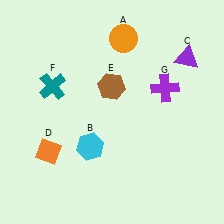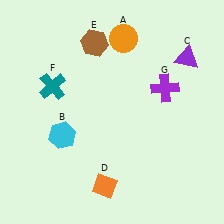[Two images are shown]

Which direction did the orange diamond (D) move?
The orange diamond (D) moved right.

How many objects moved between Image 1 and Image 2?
3 objects moved between the two images.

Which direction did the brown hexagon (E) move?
The brown hexagon (E) moved up.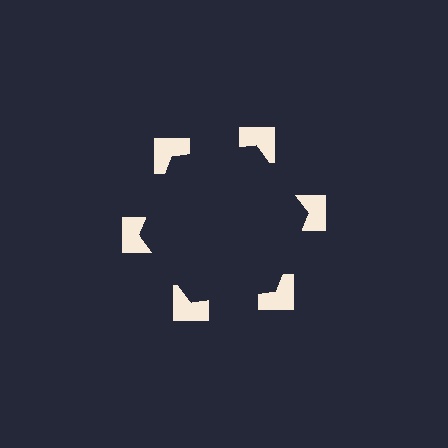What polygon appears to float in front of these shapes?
An illusory hexagon — its edges are inferred from the aligned wedge cuts in the notched squares, not physically drawn.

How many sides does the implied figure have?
6 sides.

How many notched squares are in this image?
There are 6 — one at each vertex of the illusory hexagon.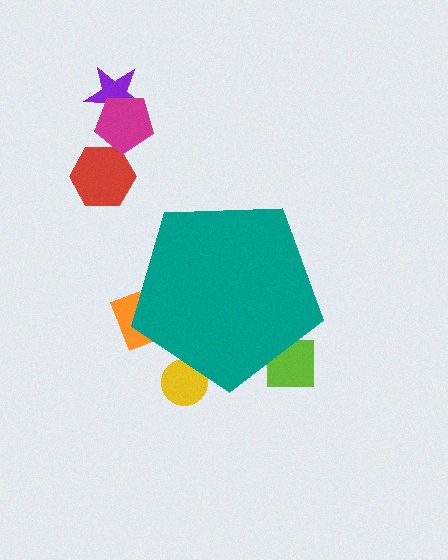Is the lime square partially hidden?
Yes, the lime square is partially hidden behind the teal pentagon.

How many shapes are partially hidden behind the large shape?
3 shapes are partially hidden.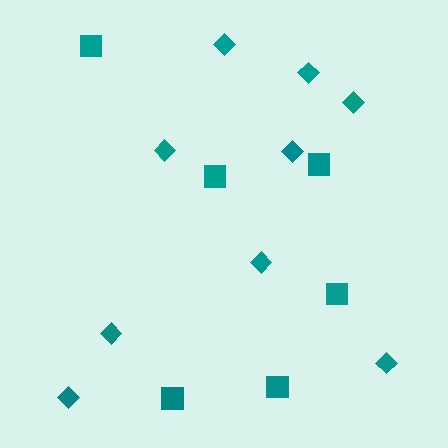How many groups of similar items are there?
There are 2 groups: one group of diamonds (9) and one group of squares (6).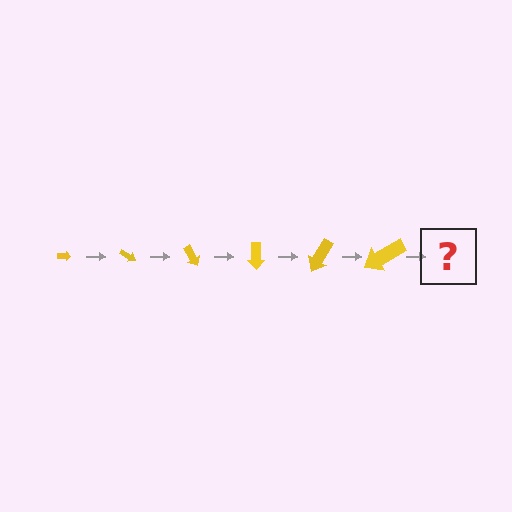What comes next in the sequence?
The next element should be an arrow, larger than the previous one and rotated 180 degrees from the start.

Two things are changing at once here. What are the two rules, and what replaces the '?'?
The two rules are that the arrow grows larger each step and it rotates 30 degrees each step. The '?' should be an arrow, larger than the previous one and rotated 180 degrees from the start.